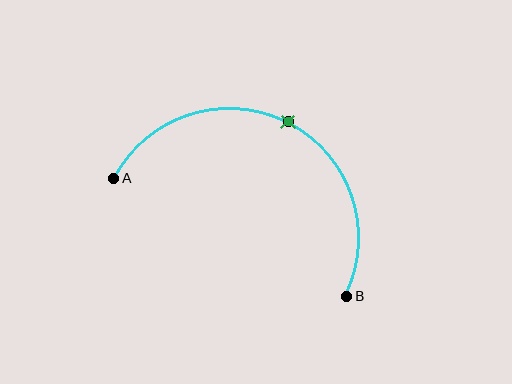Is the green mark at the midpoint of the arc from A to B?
Yes. The green mark lies on the arc at equal arc-length from both A and B — it is the arc midpoint.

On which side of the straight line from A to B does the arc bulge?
The arc bulges above the straight line connecting A and B.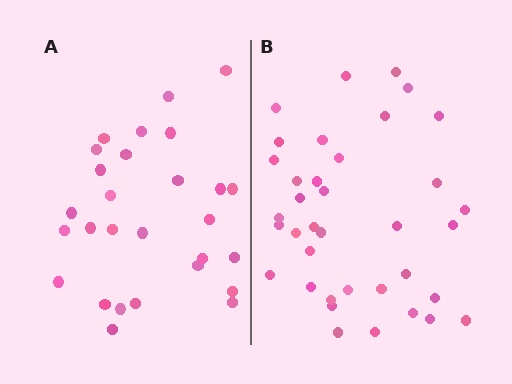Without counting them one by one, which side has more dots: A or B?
Region B (the right region) has more dots.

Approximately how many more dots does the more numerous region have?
Region B has roughly 8 or so more dots than region A.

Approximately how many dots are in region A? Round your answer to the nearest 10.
About 30 dots. (The exact count is 28, which rounds to 30.)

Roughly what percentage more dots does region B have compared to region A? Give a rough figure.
About 30% more.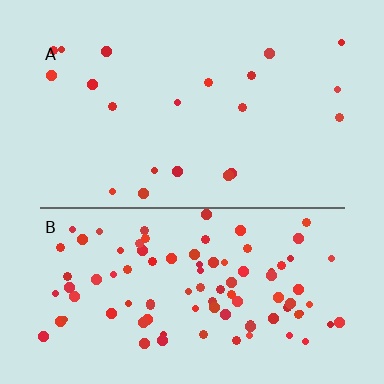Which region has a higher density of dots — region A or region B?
B (the bottom).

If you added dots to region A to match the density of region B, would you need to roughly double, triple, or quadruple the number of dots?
Approximately quadruple.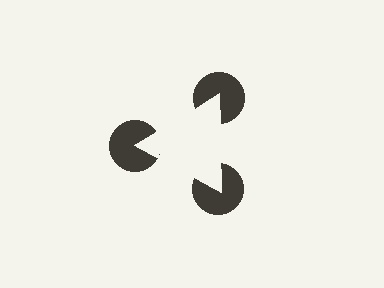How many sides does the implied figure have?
3 sides.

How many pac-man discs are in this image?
There are 3 — one at each vertex of the illusory triangle.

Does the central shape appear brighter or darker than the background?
It typically appears slightly brighter than the background, even though no actual brightness change is drawn.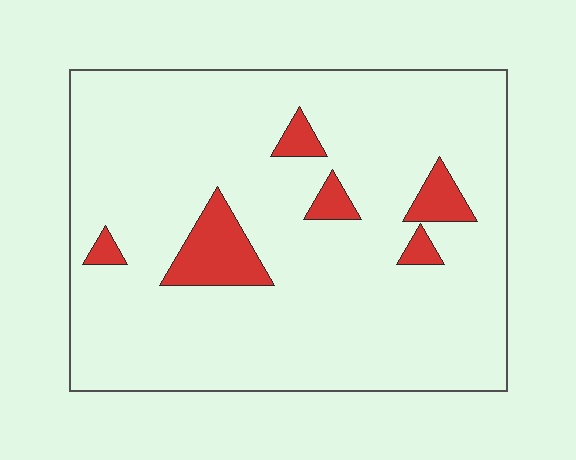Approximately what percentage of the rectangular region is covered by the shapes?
Approximately 10%.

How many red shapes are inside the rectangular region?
6.